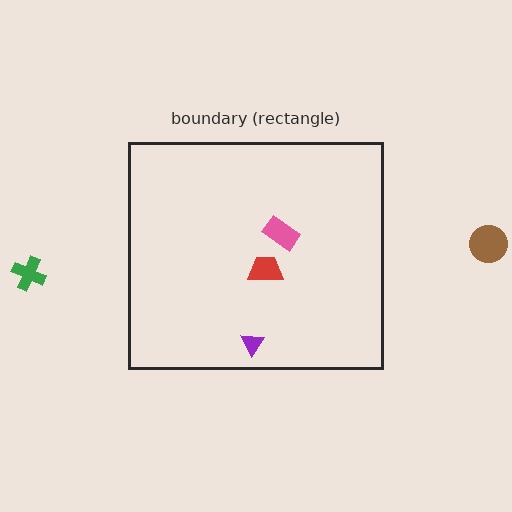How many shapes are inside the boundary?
3 inside, 2 outside.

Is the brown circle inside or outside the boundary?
Outside.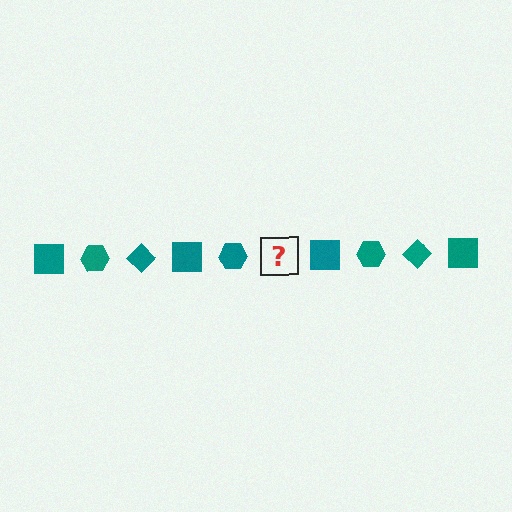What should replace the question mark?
The question mark should be replaced with a teal diamond.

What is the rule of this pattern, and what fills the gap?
The rule is that the pattern cycles through square, hexagon, diamond shapes in teal. The gap should be filled with a teal diamond.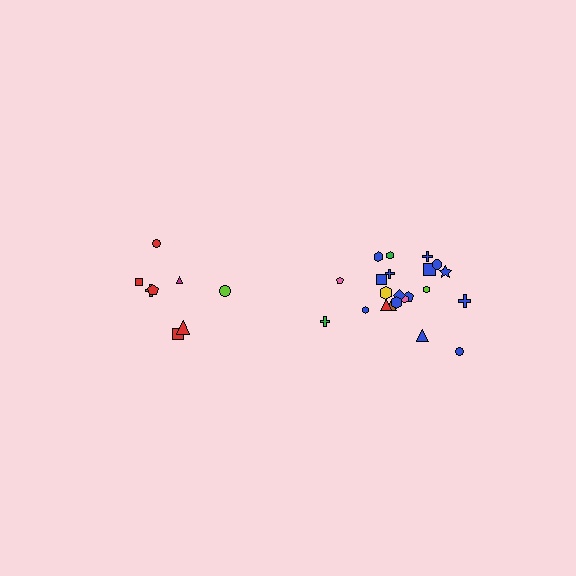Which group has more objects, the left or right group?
The right group.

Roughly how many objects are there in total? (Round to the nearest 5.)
Roughly 30 objects in total.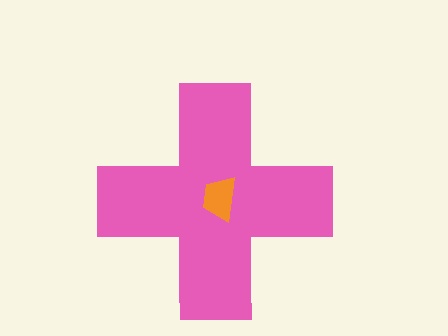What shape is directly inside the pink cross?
The orange trapezoid.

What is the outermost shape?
The pink cross.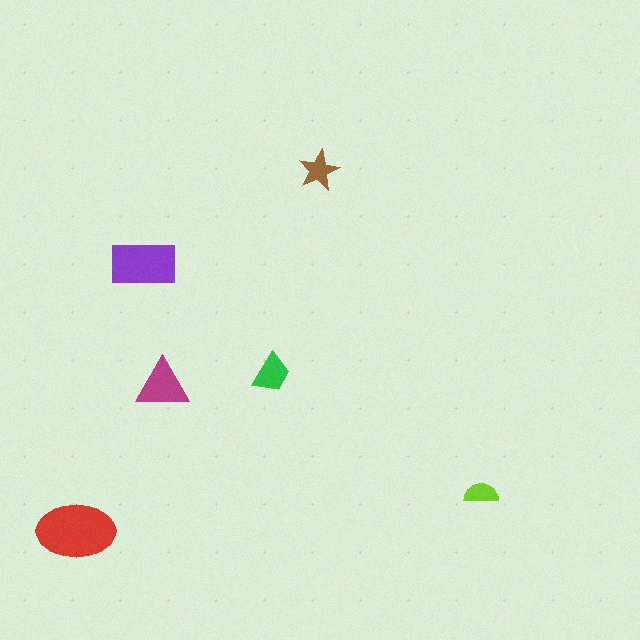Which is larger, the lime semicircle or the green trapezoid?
The green trapezoid.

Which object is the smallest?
The lime semicircle.